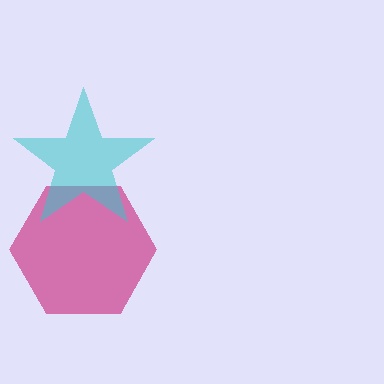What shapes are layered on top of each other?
The layered shapes are: a magenta hexagon, a cyan star.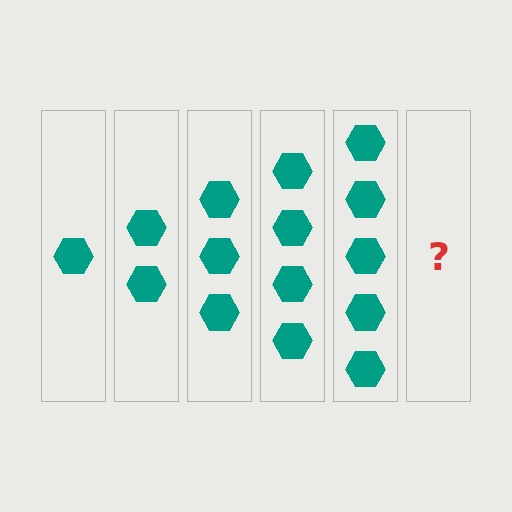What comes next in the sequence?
The next element should be 6 hexagons.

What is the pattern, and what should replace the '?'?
The pattern is that each step adds one more hexagon. The '?' should be 6 hexagons.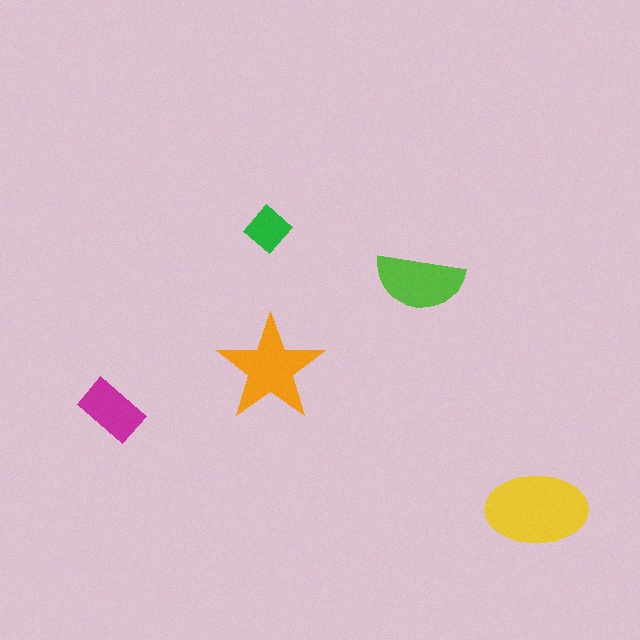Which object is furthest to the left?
The magenta rectangle is leftmost.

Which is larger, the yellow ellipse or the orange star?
The yellow ellipse.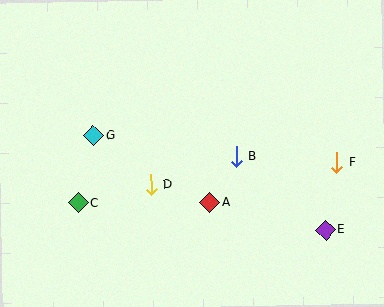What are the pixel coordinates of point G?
Point G is at (93, 136).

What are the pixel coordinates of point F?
Point F is at (337, 163).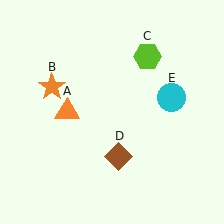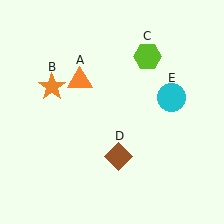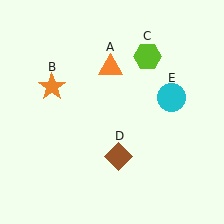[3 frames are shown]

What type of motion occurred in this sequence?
The orange triangle (object A) rotated clockwise around the center of the scene.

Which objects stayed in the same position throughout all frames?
Orange star (object B) and lime hexagon (object C) and brown diamond (object D) and cyan circle (object E) remained stationary.